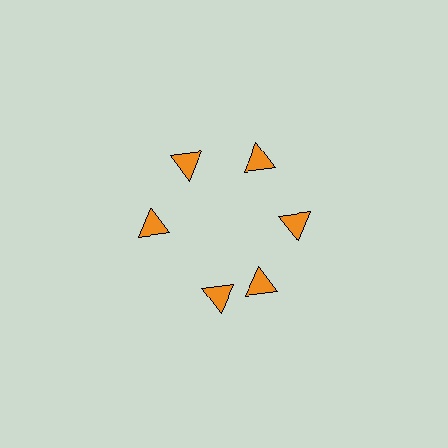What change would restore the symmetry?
The symmetry would be restored by rotating it back into even spacing with its neighbors so that all 6 triangles sit at equal angles and equal distance from the center.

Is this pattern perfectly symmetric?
No. The 6 orange triangles are arranged in a ring, but one element near the 7 o'clock position is rotated out of alignment along the ring, breaking the 6-fold rotational symmetry.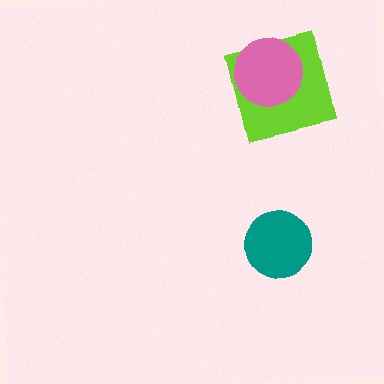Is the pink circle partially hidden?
No, no other shape covers it.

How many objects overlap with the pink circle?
1 object overlaps with the pink circle.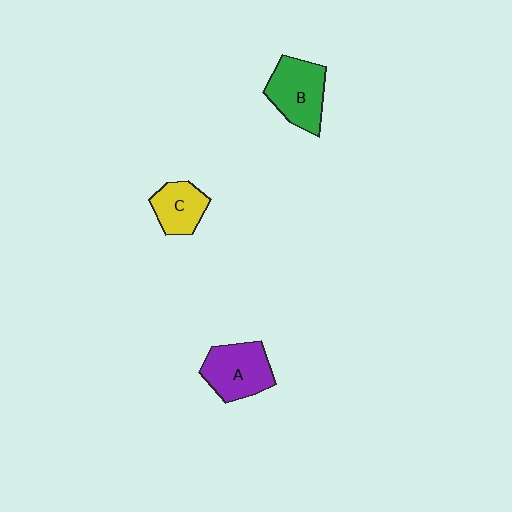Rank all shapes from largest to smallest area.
From largest to smallest: B (green), A (purple), C (yellow).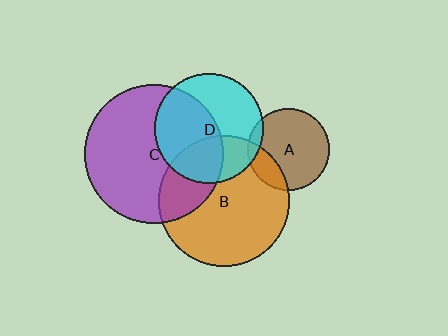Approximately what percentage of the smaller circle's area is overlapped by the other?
Approximately 10%.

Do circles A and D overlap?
Yes.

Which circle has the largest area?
Circle C (purple).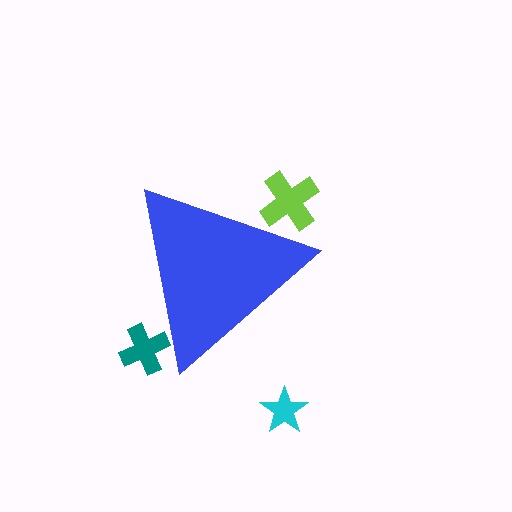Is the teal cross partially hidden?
Yes, the teal cross is partially hidden behind the blue triangle.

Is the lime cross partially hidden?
Yes, the lime cross is partially hidden behind the blue triangle.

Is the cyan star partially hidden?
No, the cyan star is fully visible.